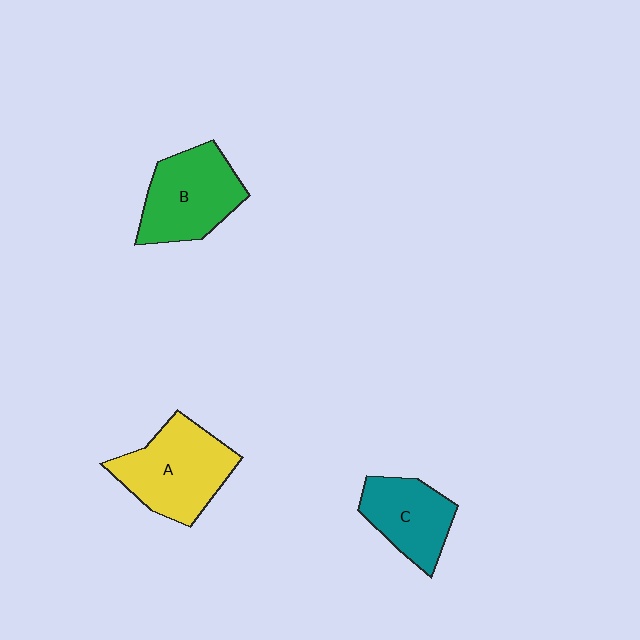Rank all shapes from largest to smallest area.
From largest to smallest: A (yellow), B (green), C (teal).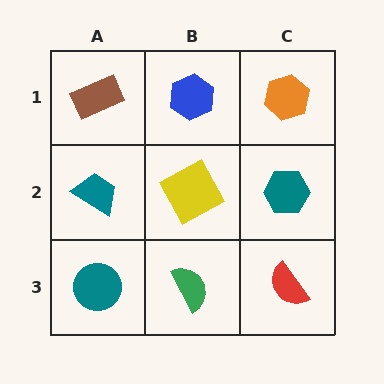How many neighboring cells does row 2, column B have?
4.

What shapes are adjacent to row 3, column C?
A teal hexagon (row 2, column C), a green semicircle (row 3, column B).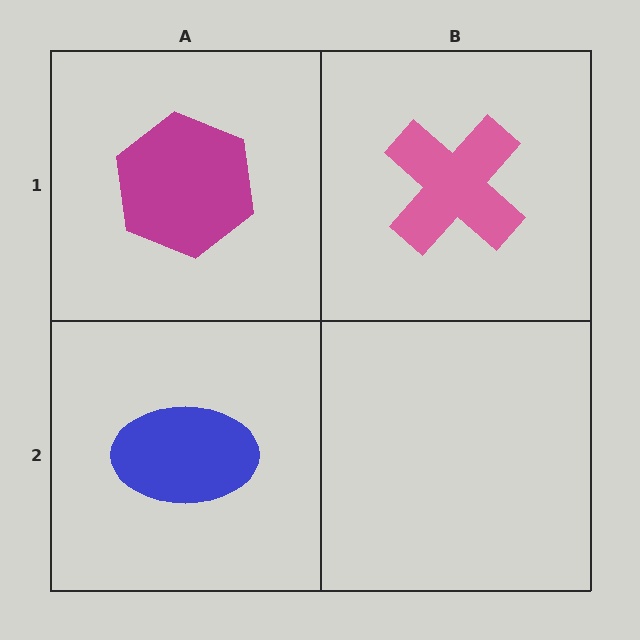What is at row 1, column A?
A magenta hexagon.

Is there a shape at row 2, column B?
No, that cell is empty.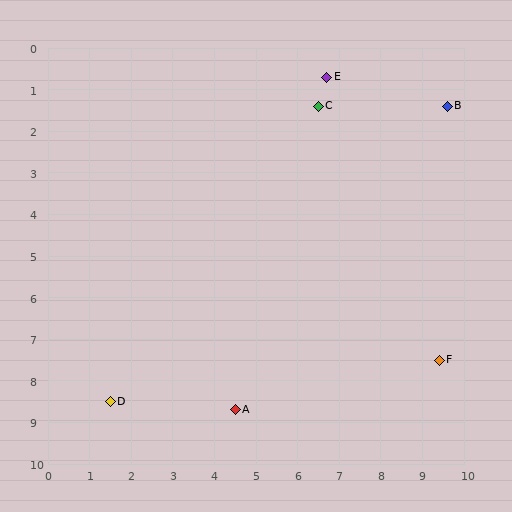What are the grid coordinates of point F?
Point F is at approximately (9.4, 7.5).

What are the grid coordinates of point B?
Point B is at approximately (9.6, 1.4).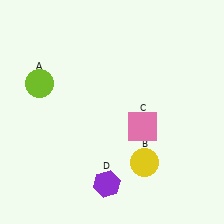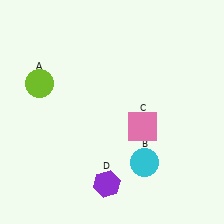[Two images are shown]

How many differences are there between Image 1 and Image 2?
There is 1 difference between the two images.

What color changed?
The circle (B) changed from yellow in Image 1 to cyan in Image 2.